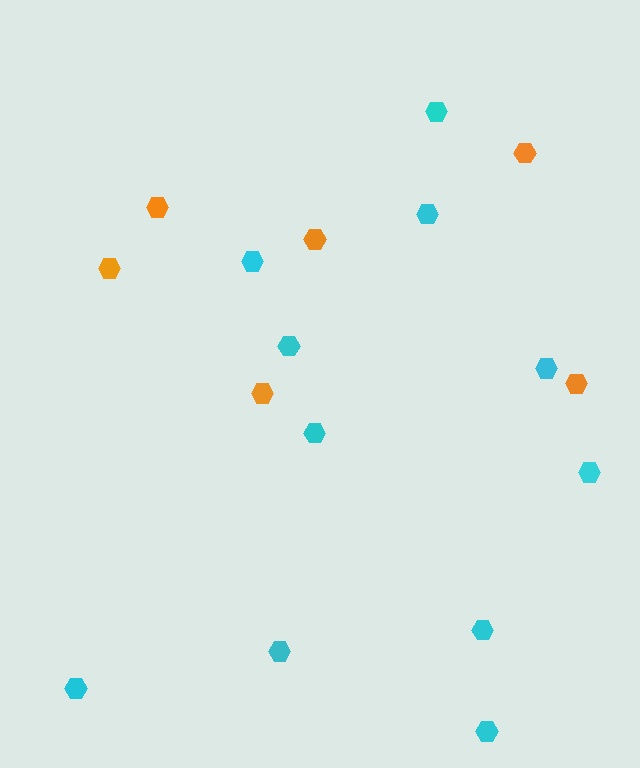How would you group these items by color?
There are 2 groups: one group of orange hexagons (6) and one group of cyan hexagons (11).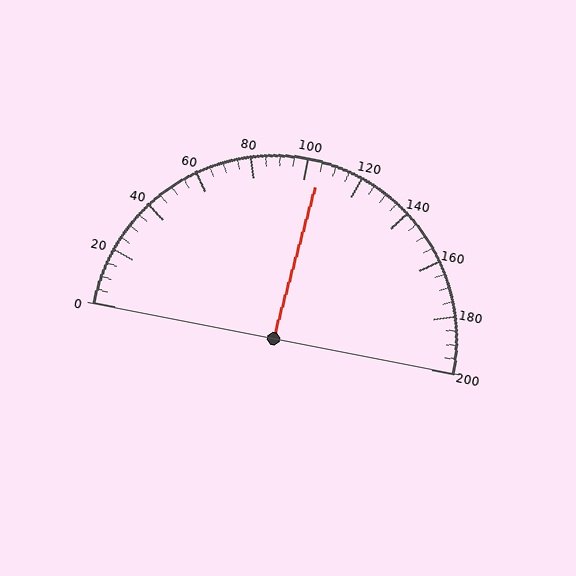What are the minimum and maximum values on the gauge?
The gauge ranges from 0 to 200.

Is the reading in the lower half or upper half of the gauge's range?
The reading is in the upper half of the range (0 to 200).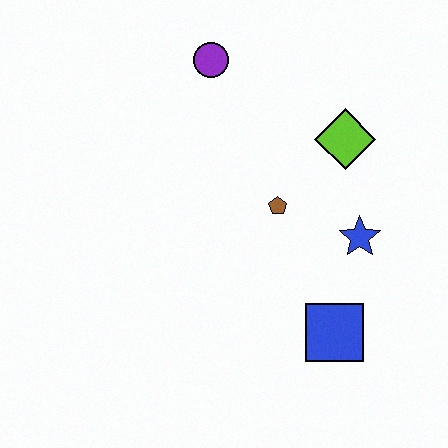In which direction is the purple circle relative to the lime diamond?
The purple circle is to the left of the lime diamond.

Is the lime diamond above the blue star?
Yes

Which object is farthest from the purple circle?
The blue square is farthest from the purple circle.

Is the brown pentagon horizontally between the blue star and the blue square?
No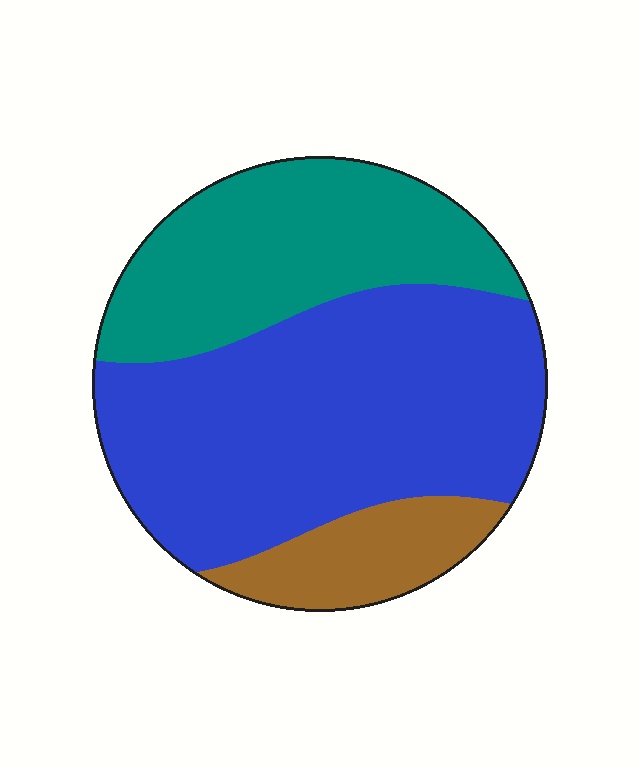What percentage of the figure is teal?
Teal covers about 30% of the figure.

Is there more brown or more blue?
Blue.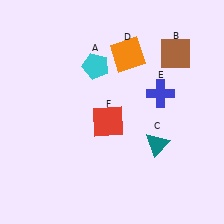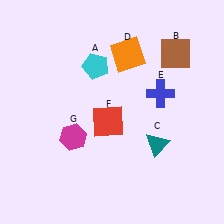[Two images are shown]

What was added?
A magenta hexagon (G) was added in Image 2.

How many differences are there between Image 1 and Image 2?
There is 1 difference between the two images.